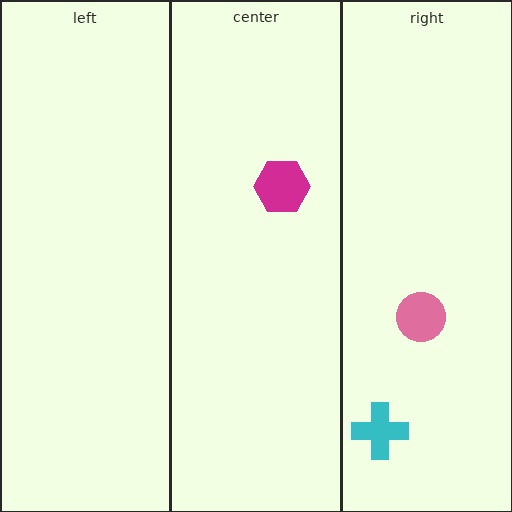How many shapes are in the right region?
2.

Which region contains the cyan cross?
The right region.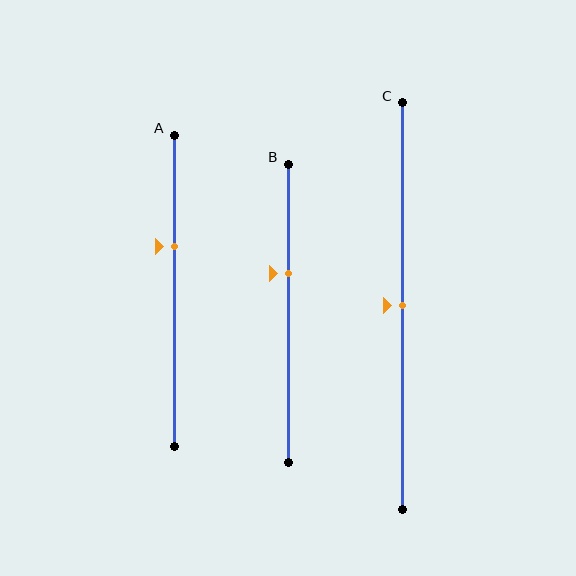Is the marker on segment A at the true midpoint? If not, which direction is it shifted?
No, the marker on segment A is shifted upward by about 14% of the segment length.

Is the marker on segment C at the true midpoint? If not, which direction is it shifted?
Yes, the marker on segment C is at the true midpoint.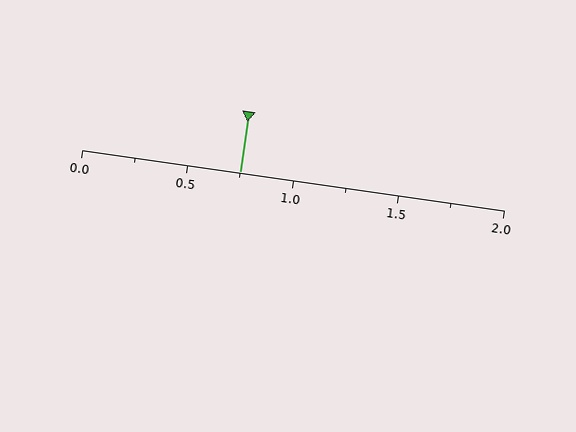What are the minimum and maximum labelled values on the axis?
The axis runs from 0.0 to 2.0.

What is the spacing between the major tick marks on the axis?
The major ticks are spaced 0.5 apart.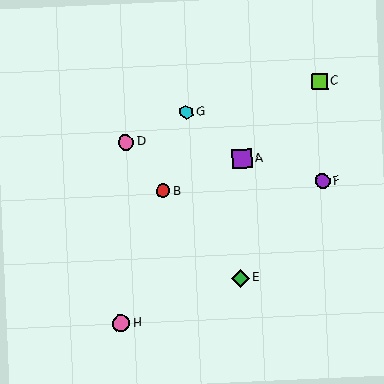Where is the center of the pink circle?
The center of the pink circle is at (126, 142).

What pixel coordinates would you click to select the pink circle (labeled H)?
Click at (121, 323) to select the pink circle H.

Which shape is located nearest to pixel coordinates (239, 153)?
The purple square (labeled A) at (242, 159) is nearest to that location.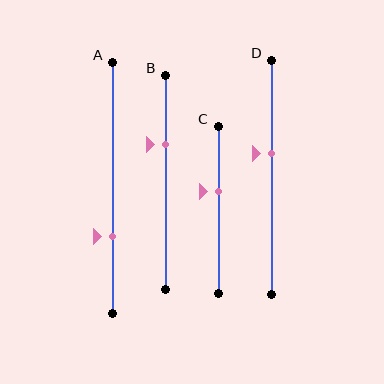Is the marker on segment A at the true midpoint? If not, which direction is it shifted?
No, the marker on segment A is shifted downward by about 19% of the segment length.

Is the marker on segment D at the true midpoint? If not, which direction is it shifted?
No, the marker on segment D is shifted upward by about 10% of the segment length.